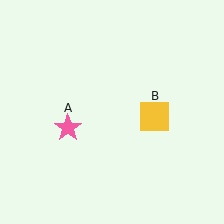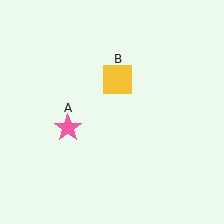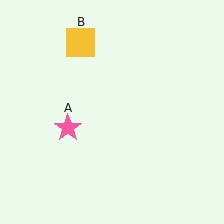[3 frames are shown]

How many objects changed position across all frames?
1 object changed position: yellow square (object B).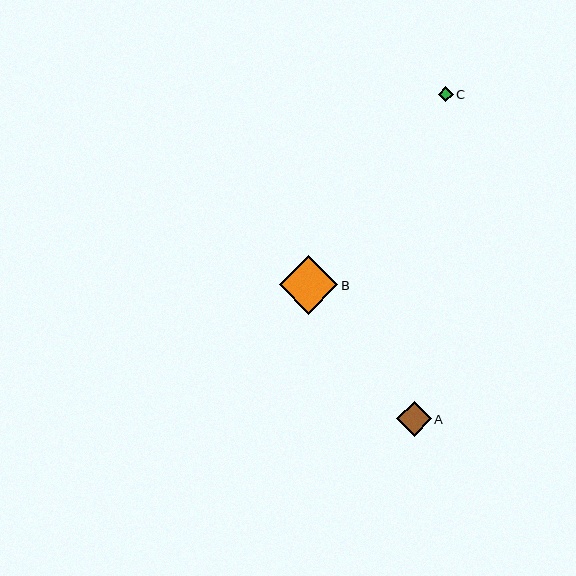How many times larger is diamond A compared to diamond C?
Diamond A is approximately 2.3 times the size of diamond C.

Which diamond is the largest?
Diamond B is the largest with a size of approximately 58 pixels.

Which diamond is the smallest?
Diamond C is the smallest with a size of approximately 15 pixels.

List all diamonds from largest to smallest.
From largest to smallest: B, A, C.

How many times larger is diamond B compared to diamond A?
Diamond B is approximately 1.7 times the size of diamond A.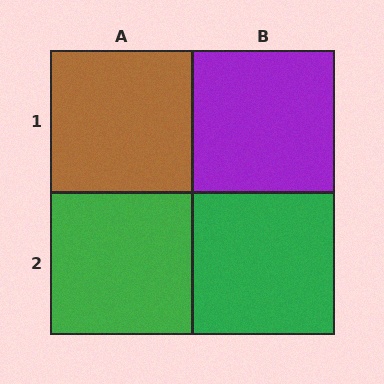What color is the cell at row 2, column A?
Green.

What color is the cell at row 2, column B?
Green.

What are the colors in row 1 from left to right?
Brown, purple.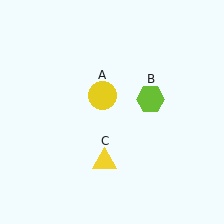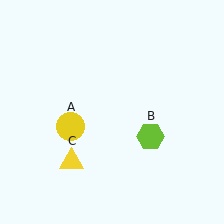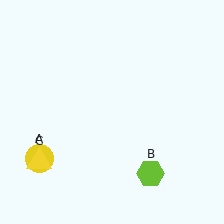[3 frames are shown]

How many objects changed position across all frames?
3 objects changed position: yellow circle (object A), lime hexagon (object B), yellow triangle (object C).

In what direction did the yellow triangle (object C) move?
The yellow triangle (object C) moved left.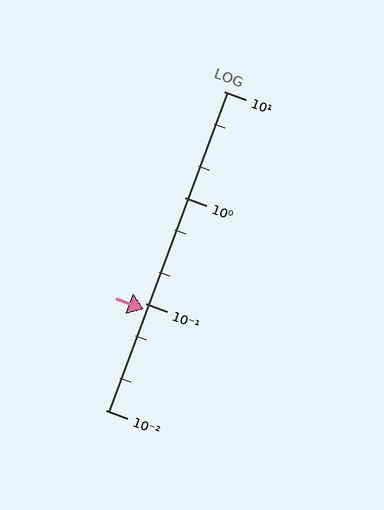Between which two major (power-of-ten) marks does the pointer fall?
The pointer is between 0.01 and 0.1.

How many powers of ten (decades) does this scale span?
The scale spans 3 decades, from 0.01 to 10.